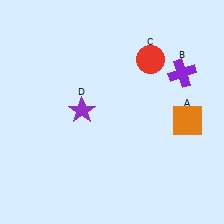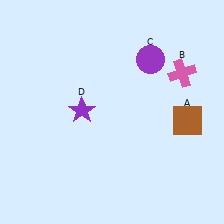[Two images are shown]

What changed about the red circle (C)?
In Image 1, C is red. In Image 2, it changed to purple.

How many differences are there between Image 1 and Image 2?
There are 3 differences between the two images.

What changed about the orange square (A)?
In Image 1, A is orange. In Image 2, it changed to brown.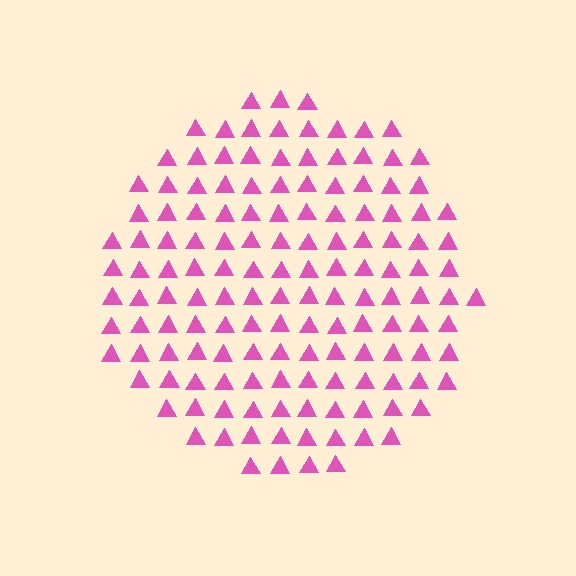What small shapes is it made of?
It is made of small triangles.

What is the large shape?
The large shape is a circle.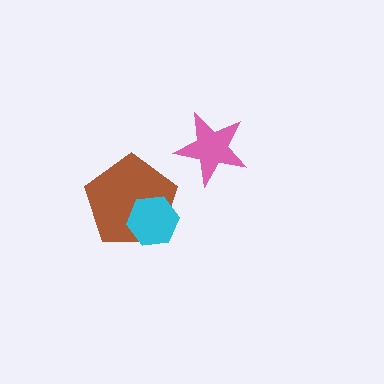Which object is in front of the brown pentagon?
The cyan hexagon is in front of the brown pentagon.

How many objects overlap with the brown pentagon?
1 object overlaps with the brown pentagon.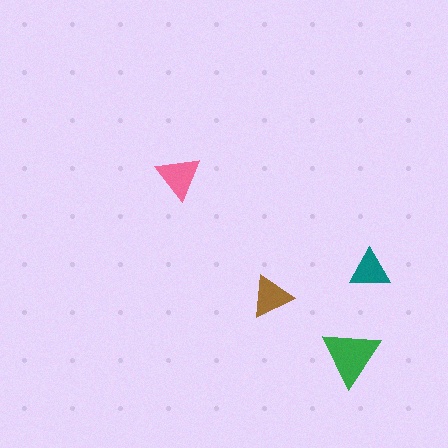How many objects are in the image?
There are 4 objects in the image.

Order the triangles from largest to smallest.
the green one, the pink one, the brown one, the teal one.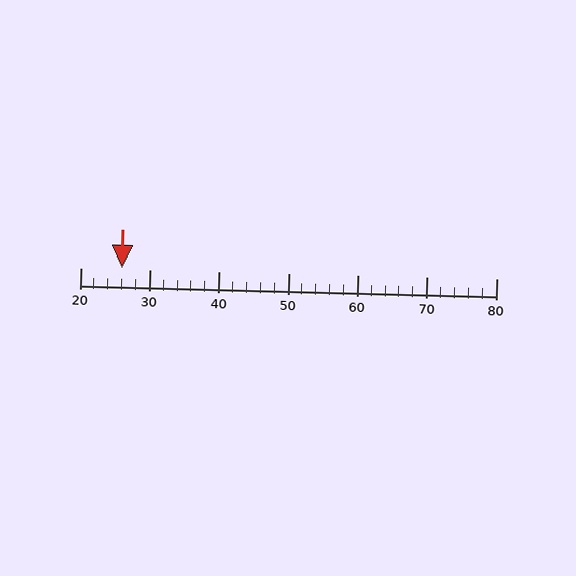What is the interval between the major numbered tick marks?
The major tick marks are spaced 10 units apart.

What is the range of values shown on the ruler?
The ruler shows values from 20 to 80.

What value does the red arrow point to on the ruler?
The red arrow points to approximately 26.